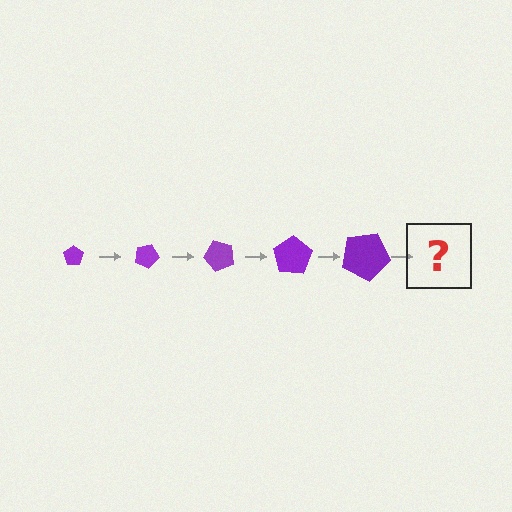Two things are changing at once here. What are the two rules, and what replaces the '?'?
The two rules are that the pentagon grows larger each step and it rotates 25 degrees each step. The '?' should be a pentagon, larger than the previous one and rotated 125 degrees from the start.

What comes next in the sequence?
The next element should be a pentagon, larger than the previous one and rotated 125 degrees from the start.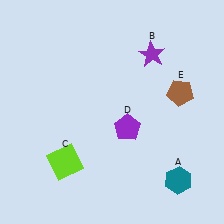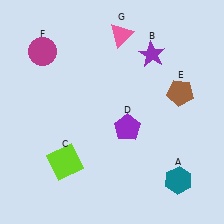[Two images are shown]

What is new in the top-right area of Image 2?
A pink triangle (G) was added in the top-right area of Image 2.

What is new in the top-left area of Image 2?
A magenta circle (F) was added in the top-left area of Image 2.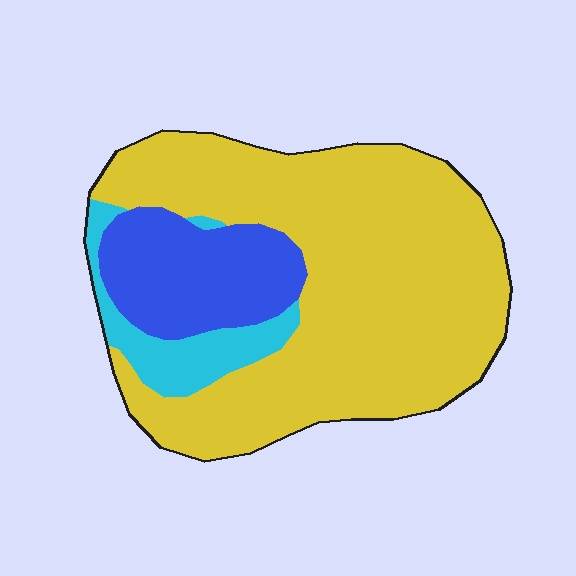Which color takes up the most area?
Yellow, at roughly 70%.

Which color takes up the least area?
Cyan, at roughly 10%.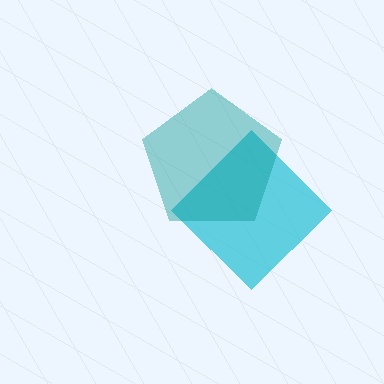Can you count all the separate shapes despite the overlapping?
Yes, there are 2 separate shapes.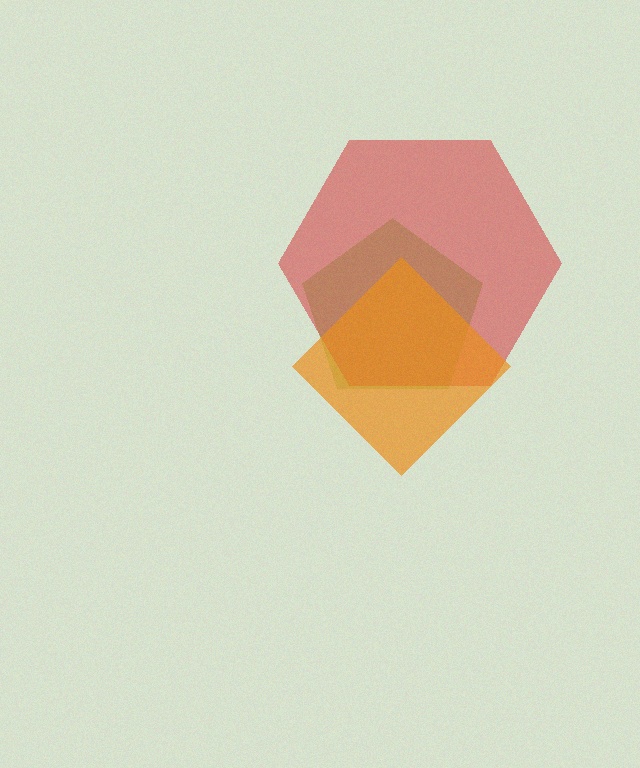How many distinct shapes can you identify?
There are 3 distinct shapes: a lime pentagon, a red hexagon, an orange diamond.